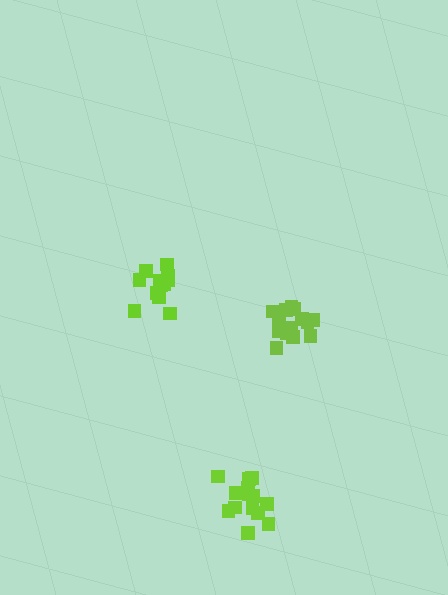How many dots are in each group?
Group 1: 12 dots, Group 2: 14 dots, Group 3: 15 dots (41 total).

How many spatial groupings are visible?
There are 3 spatial groupings.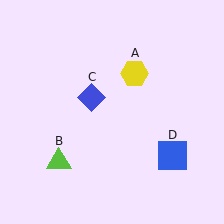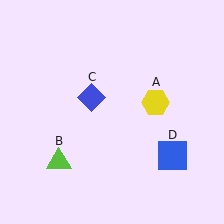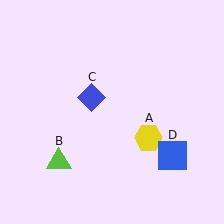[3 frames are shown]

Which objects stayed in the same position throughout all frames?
Lime triangle (object B) and blue diamond (object C) and blue square (object D) remained stationary.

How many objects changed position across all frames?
1 object changed position: yellow hexagon (object A).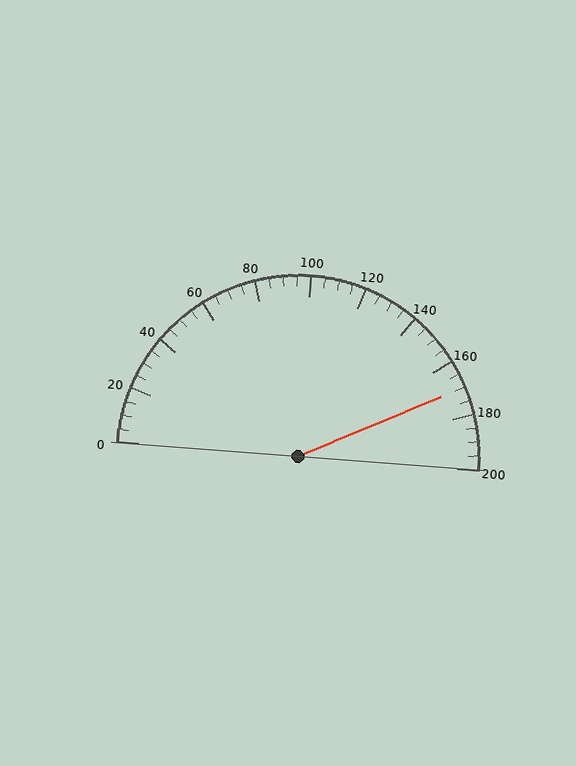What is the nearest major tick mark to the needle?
The nearest major tick mark is 160.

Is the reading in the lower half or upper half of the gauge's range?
The reading is in the upper half of the range (0 to 200).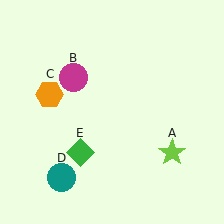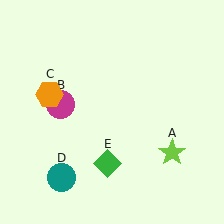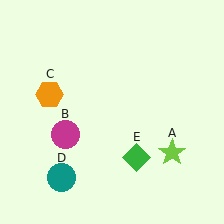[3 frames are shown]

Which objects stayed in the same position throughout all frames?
Lime star (object A) and orange hexagon (object C) and teal circle (object D) remained stationary.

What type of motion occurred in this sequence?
The magenta circle (object B), green diamond (object E) rotated counterclockwise around the center of the scene.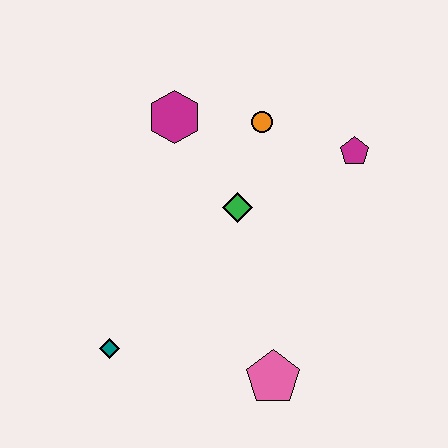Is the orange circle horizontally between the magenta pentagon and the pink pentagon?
No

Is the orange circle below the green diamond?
No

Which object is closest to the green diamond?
The orange circle is closest to the green diamond.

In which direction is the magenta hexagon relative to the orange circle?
The magenta hexagon is to the left of the orange circle.